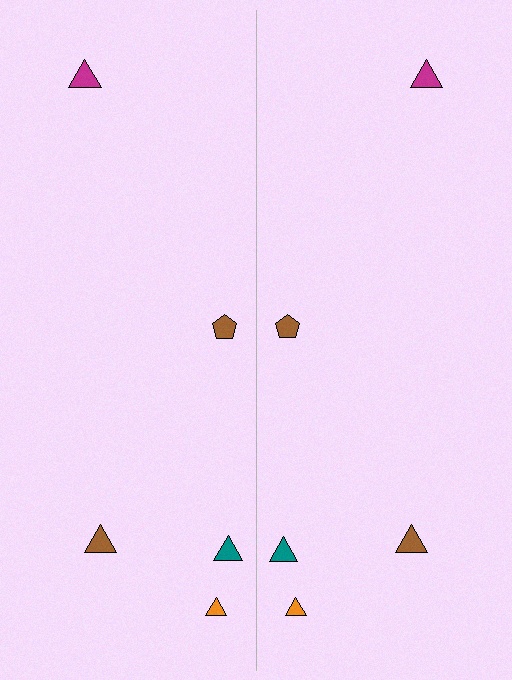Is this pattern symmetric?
Yes, this pattern has bilateral (reflection) symmetry.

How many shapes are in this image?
There are 10 shapes in this image.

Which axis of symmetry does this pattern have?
The pattern has a vertical axis of symmetry running through the center of the image.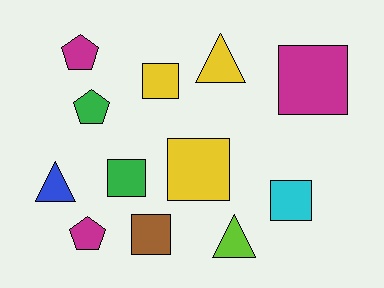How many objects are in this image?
There are 12 objects.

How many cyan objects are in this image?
There is 1 cyan object.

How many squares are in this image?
There are 6 squares.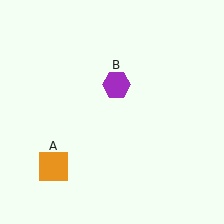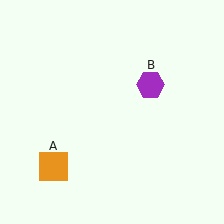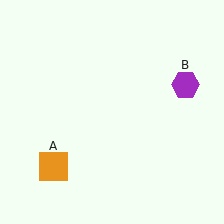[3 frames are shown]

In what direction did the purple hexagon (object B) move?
The purple hexagon (object B) moved right.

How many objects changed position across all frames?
1 object changed position: purple hexagon (object B).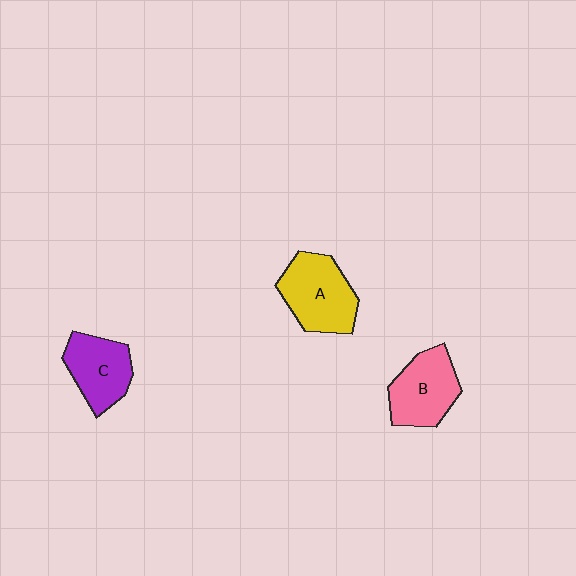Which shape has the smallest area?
Shape C (purple).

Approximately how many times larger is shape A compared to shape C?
Approximately 1.2 times.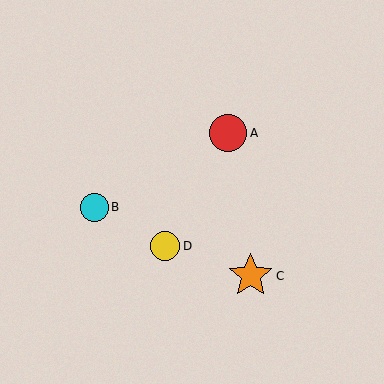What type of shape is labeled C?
Shape C is an orange star.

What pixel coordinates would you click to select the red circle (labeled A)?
Click at (228, 133) to select the red circle A.